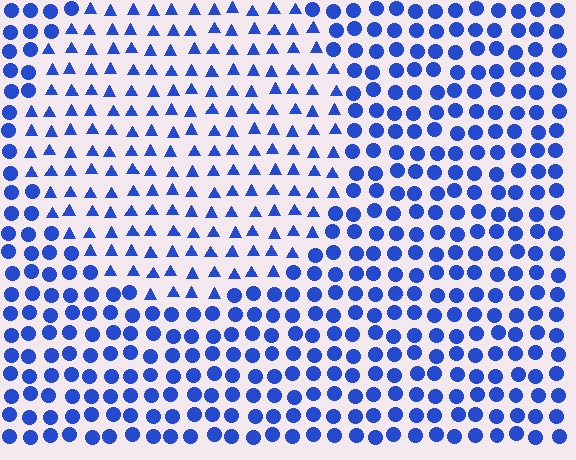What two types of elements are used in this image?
The image uses triangles inside the circle region and circles outside it.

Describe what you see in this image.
The image is filled with small blue elements arranged in a uniform grid. A circle-shaped region contains triangles, while the surrounding area contains circles. The boundary is defined purely by the change in element shape.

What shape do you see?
I see a circle.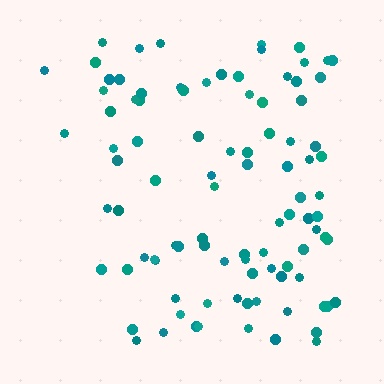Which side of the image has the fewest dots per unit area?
The left.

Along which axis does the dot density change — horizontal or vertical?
Horizontal.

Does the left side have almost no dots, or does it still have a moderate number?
Still a moderate number, just noticeably fewer than the right.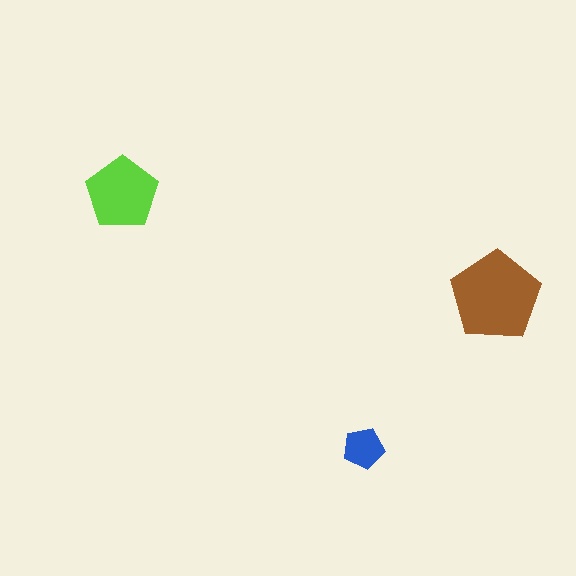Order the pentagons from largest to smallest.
the brown one, the lime one, the blue one.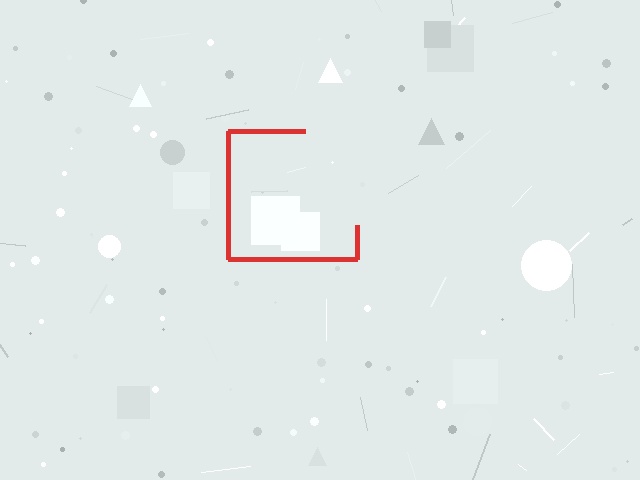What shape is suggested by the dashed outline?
The dashed outline suggests a square.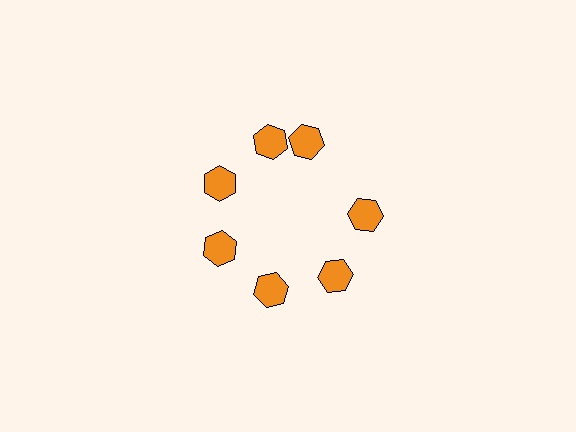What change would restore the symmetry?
The symmetry would be restored by rotating it back into even spacing with its neighbors so that all 7 hexagons sit at equal angles and equal distance from the center.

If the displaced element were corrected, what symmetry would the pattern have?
It would have 7-fold rotational symmetry — the pattern would map onto itself every 51 degrees.